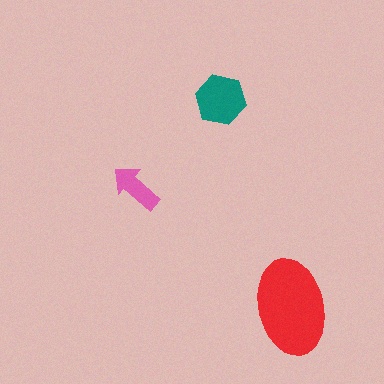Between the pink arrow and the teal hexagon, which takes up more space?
The teal hexagon.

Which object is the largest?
The red ellipse.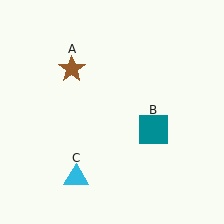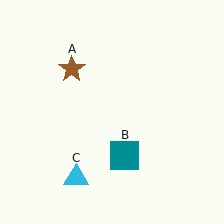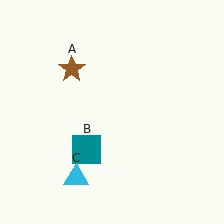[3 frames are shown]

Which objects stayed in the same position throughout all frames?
Brown star (object A) and cyan triangle (object C) remained stationary.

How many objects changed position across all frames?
1 object changed position: teal square (object B).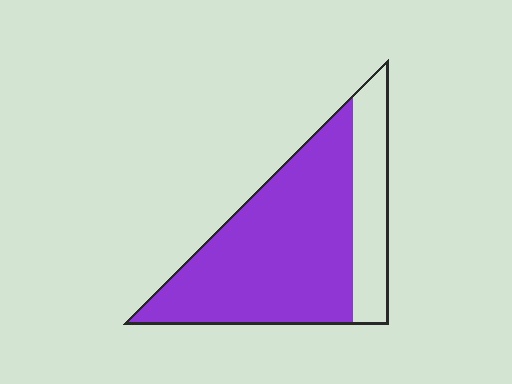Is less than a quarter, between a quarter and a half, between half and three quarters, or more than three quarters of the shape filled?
Between half and three quarters.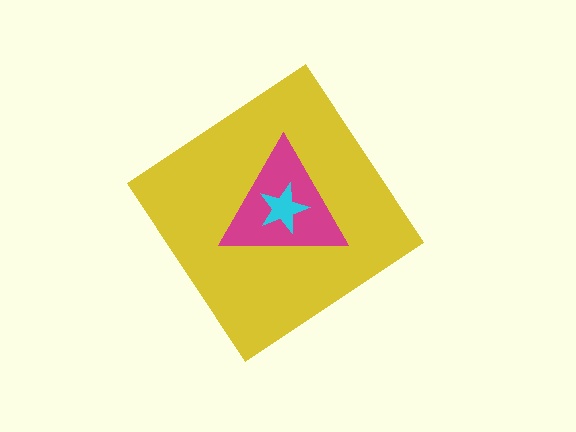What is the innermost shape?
The cyan star.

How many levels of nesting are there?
3.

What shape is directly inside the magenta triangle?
The cyan star.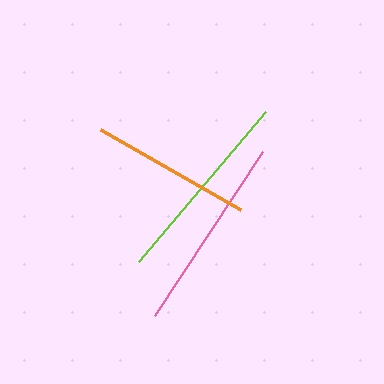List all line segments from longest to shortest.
From longest to shortest: lime, pink, orange.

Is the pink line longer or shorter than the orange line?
The pink line is longer than the orange line.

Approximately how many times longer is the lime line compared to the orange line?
The lime line is approximately 1.2 times the length of the orange line.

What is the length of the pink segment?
The pink segment is approximately 196 pixels long.